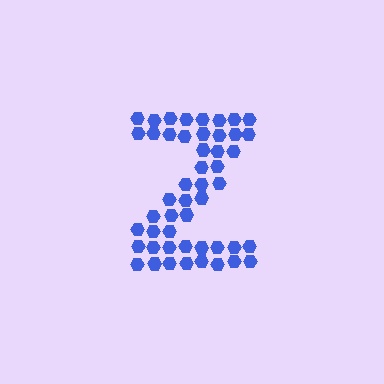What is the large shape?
The large shape is the letter Z.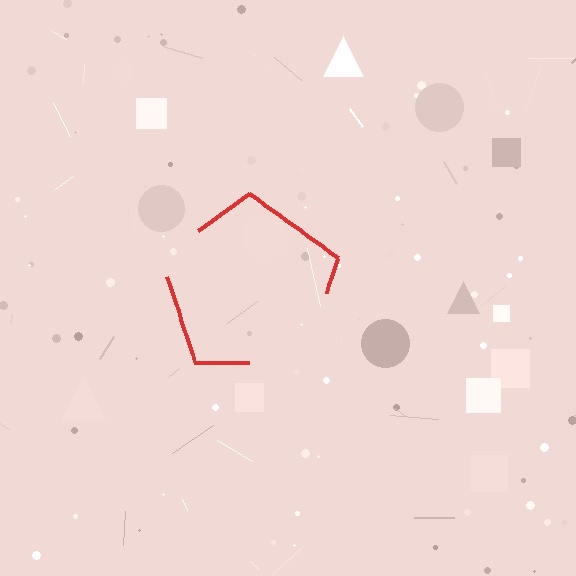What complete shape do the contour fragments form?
The contour fragments form a pentagon.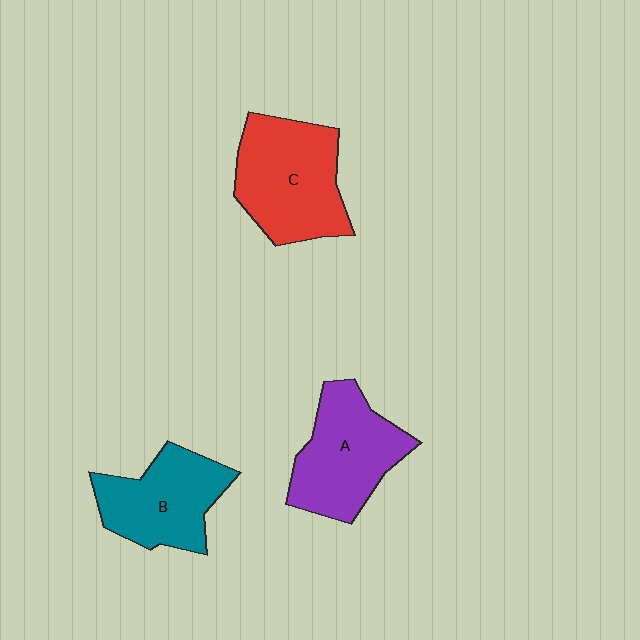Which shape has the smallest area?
Shape B (teal).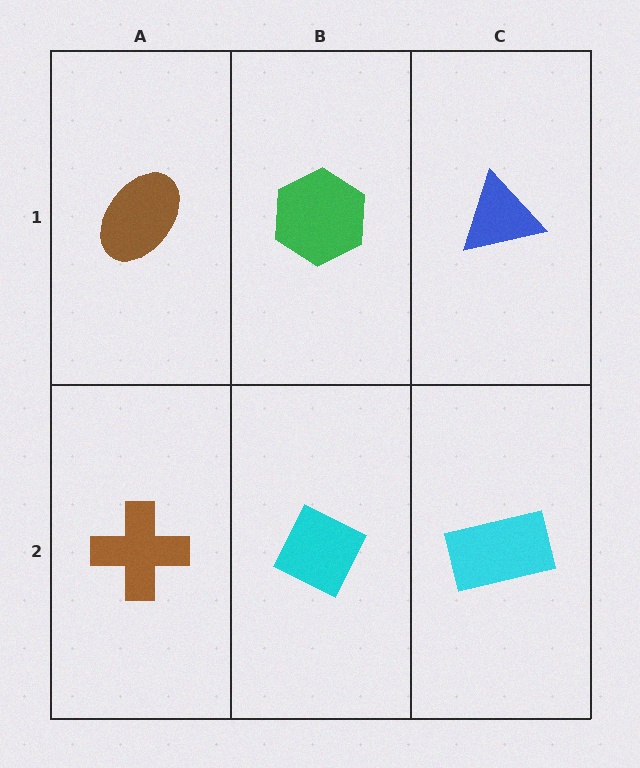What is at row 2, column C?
A cyan rectangle.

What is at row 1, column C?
A blue triangle.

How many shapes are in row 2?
3 shapes.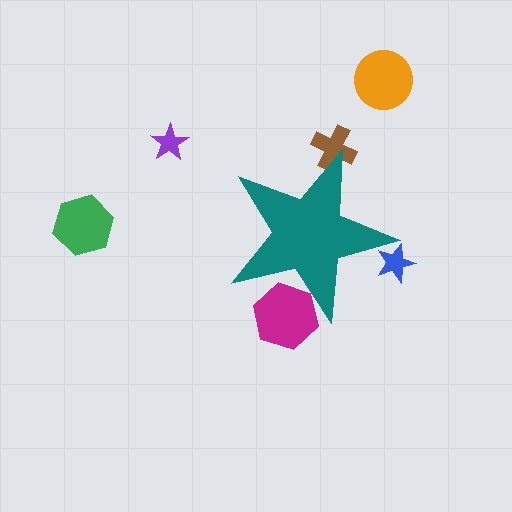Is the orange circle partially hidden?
No, the orange circle is fully visible.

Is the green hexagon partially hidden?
No, the green hexagon is fully visible.